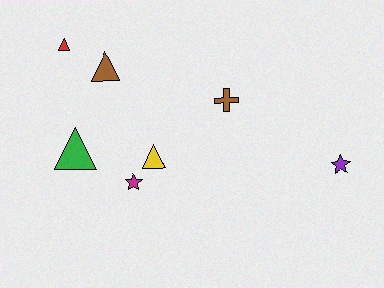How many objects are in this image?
There are 7 objects.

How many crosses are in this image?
There is 1 cross.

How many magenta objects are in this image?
There is 1 magenta object.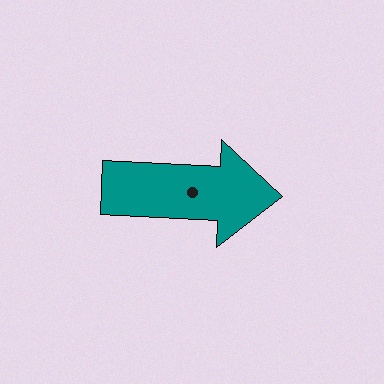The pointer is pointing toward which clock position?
Roughly 3 o'clock.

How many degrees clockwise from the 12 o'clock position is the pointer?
Approximately 93 degrees.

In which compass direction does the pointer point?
East.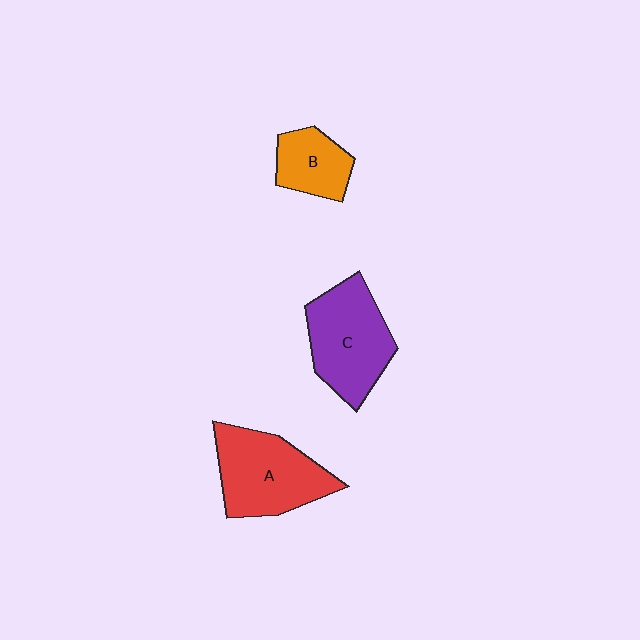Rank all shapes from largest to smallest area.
From largest to smallest: A (red), C (purple), B (orange).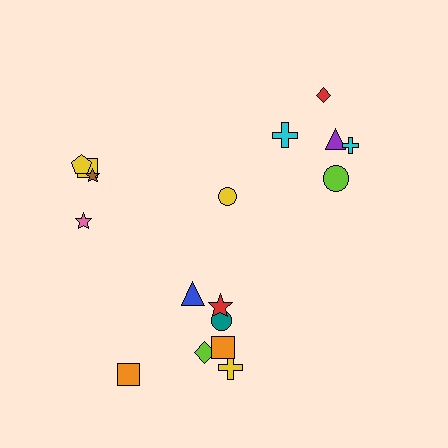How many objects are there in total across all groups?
There are 17 objects.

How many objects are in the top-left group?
There are 4 objects.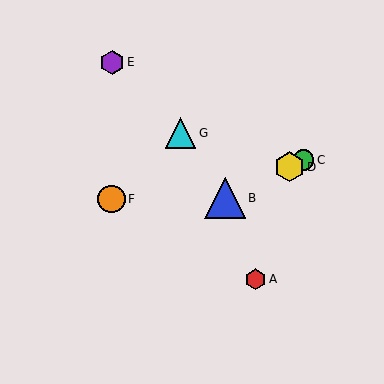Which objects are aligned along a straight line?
Objects B, C, D are aligned along a straight line.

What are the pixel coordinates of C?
Object C is at (303, 160).